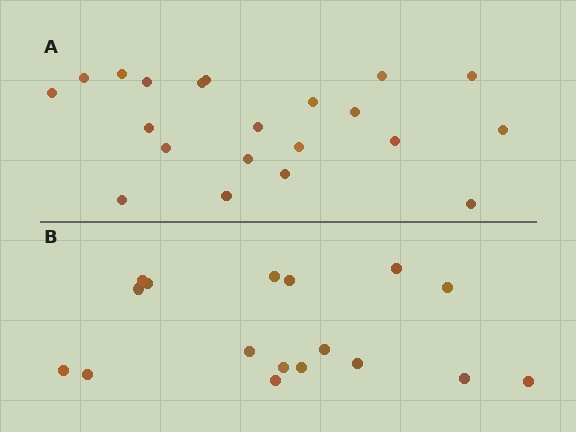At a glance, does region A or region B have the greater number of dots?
Region A (the top region) has more dots.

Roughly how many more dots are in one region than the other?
Region A has about 4 more dots than region B.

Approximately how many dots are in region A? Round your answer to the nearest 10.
About 20 dots. (The exact count is 21, which rounds to 20.)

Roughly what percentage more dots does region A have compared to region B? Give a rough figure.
About 25% more.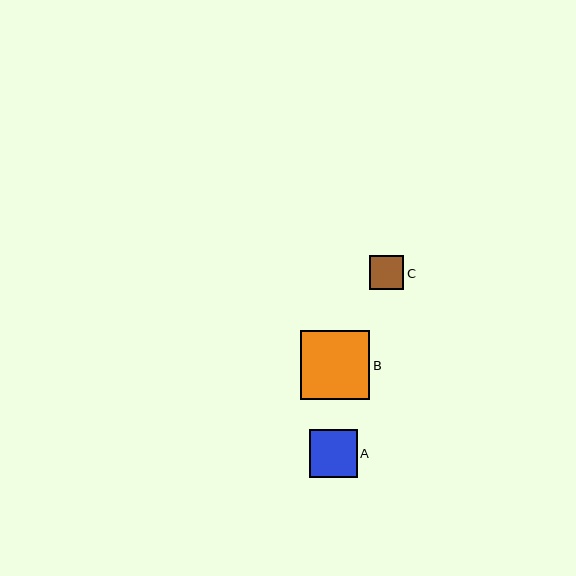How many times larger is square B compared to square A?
Square B is approximately 1.4 times the size of square A.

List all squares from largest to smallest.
From largest to smallest: B, A, C.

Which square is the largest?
Square B is the largest with a size of approximately 69 pixels.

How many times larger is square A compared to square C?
Square A is approximately 1.4 times the size of square C.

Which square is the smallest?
Square C is the smallest with a size of approximately 34 pixels.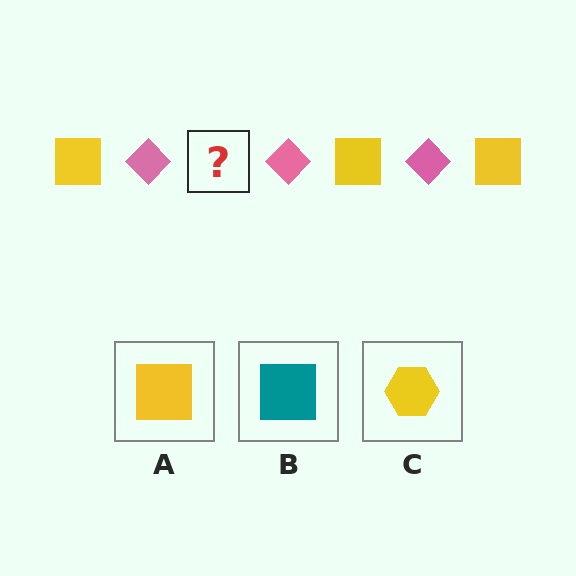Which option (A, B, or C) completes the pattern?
A.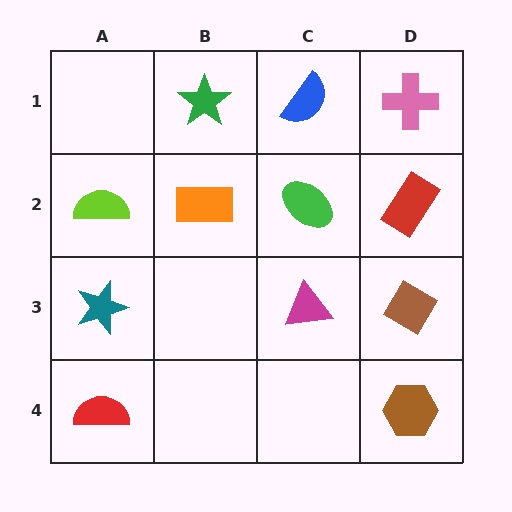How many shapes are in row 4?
2 shapes.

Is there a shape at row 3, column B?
No, that cell is empty.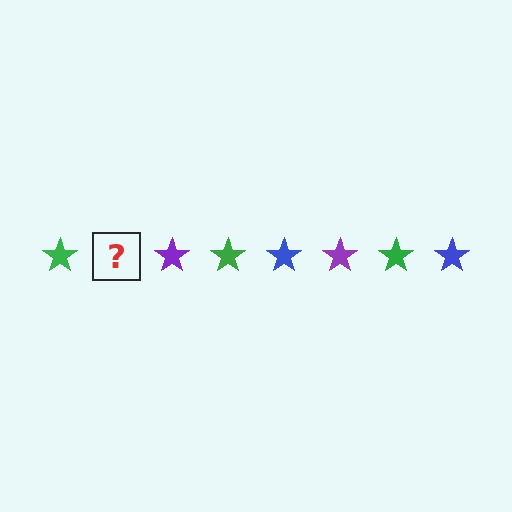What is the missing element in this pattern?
The missing element is a blue star.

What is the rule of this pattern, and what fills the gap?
The rule is that the pattern cycles through green, blue, purple stars. The gap should be filled with a blue star.